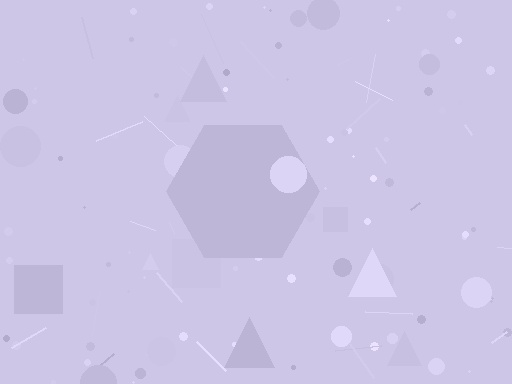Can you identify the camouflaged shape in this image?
The camouflaged shape is a hexagon.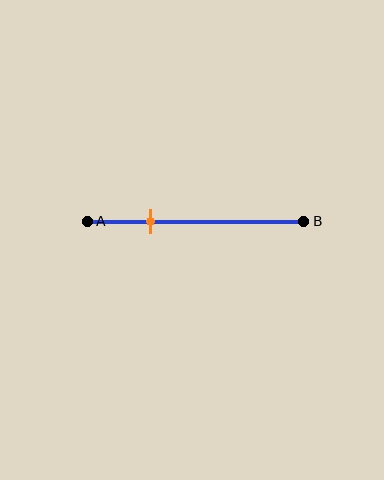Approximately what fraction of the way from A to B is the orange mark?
The orange mark is approximately 30% of the way from A to B.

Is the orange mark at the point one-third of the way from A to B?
No, the mark is at about 30% from A, not at the 33% one-third point.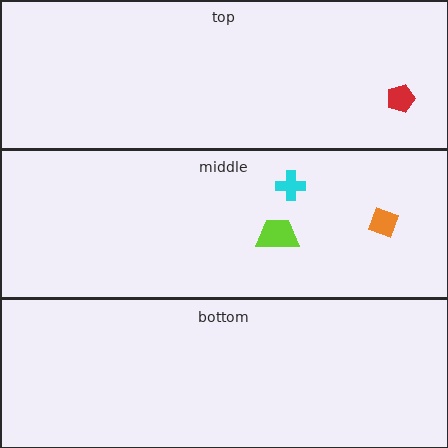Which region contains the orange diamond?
The middle region.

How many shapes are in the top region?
1.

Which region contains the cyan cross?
The middle region.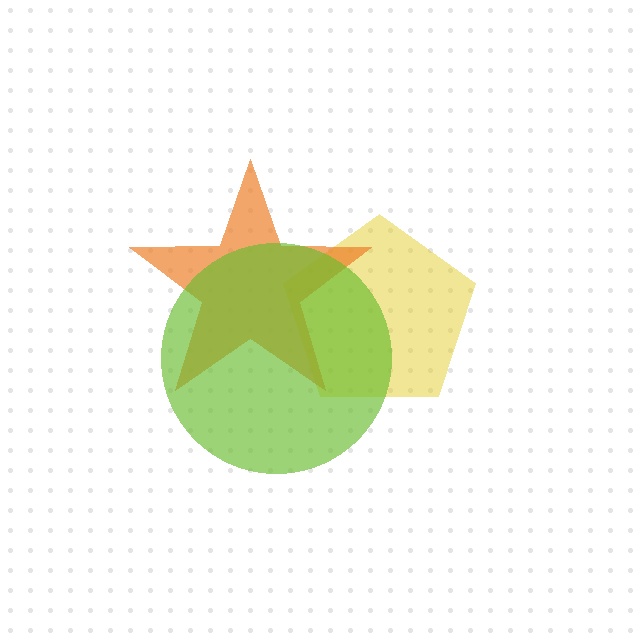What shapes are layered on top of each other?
The layered shapes are: a yellow pentagon, an orange star, a lime circle.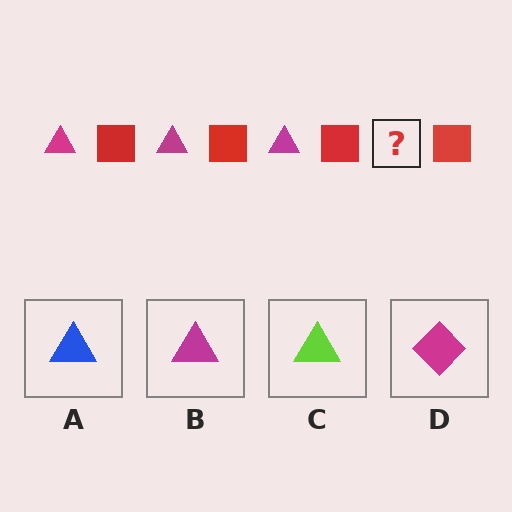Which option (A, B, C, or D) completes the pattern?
B.